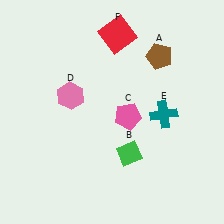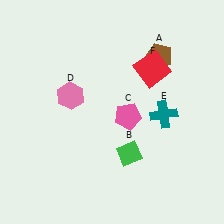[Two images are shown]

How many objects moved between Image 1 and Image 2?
1 object moved between the two images.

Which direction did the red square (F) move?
The red square (F) moved right.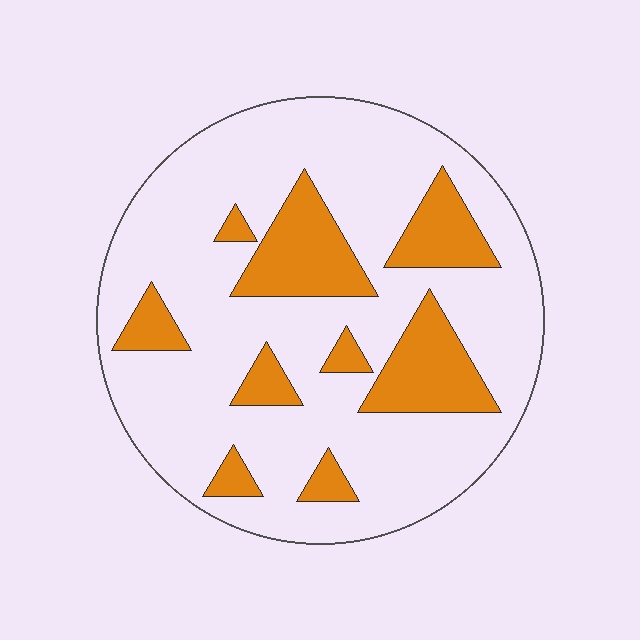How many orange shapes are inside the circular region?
9.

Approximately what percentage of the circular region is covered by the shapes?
Approximately 25%.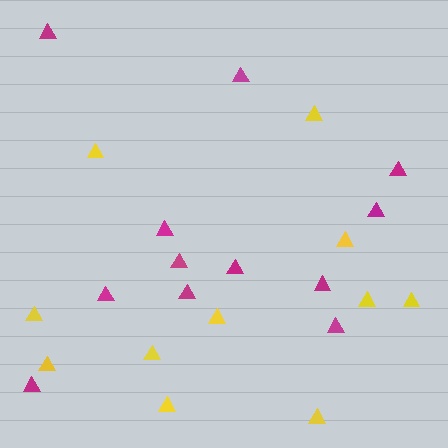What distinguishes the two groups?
There are 2 groups: one group of magenta triangles (12) and one group of yellow triangles (11).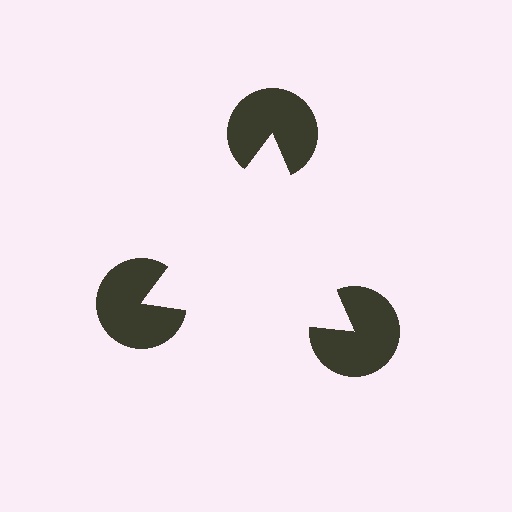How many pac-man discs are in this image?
There are 3 — one at each vertex of the illusory triangle.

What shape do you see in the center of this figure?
An illusory triangle — its edges are inferred from the aligned wedge cuts in the pac-man discs, not physically drawn.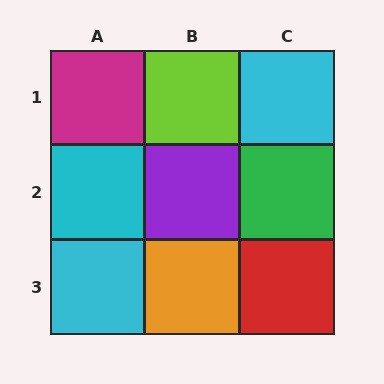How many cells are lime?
1 cell is lime.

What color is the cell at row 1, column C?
Cyan.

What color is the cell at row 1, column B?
Lime.